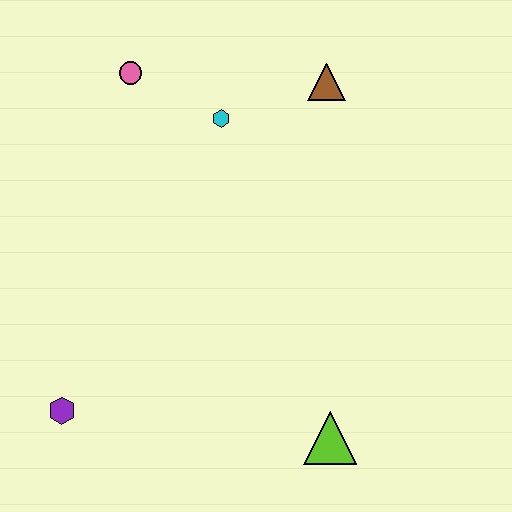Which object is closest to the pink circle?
The cyan hexagon is closest to the pink circle.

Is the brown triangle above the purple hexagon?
Yes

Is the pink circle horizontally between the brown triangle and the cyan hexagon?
No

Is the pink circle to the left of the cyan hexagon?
Yes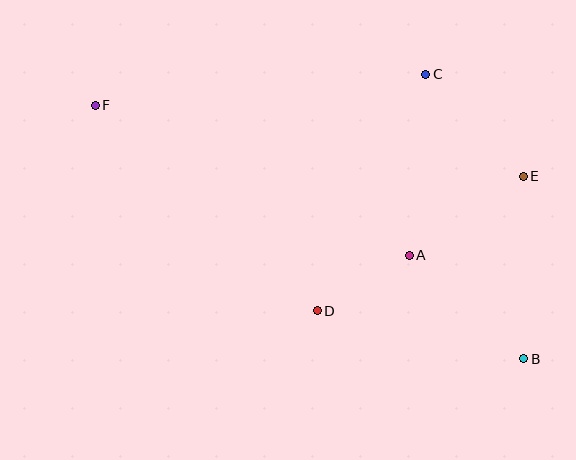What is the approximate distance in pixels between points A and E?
The distance between A and E is approximately 139 pixels.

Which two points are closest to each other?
Points A and D are closest to each other.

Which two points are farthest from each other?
Points B and F are farthest from each other.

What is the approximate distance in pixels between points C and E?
The distance between C and E is approximately 141 pixels.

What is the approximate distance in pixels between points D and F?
The distance between D and F is approximately 303 pixels.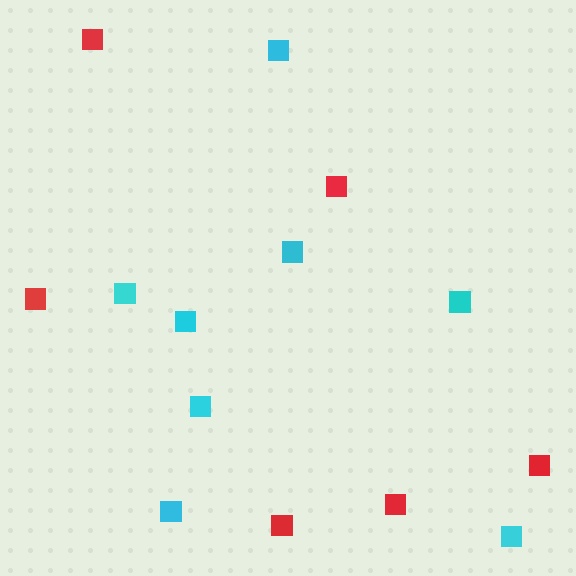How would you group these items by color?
There are 2 groups: one group of red squares (6) and one group of cyan squares (8).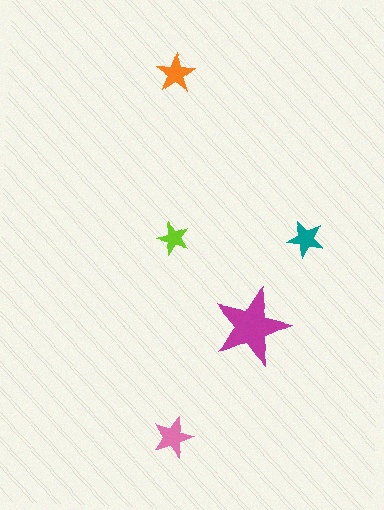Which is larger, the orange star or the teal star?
The orange one.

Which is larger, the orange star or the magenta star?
The magenta one.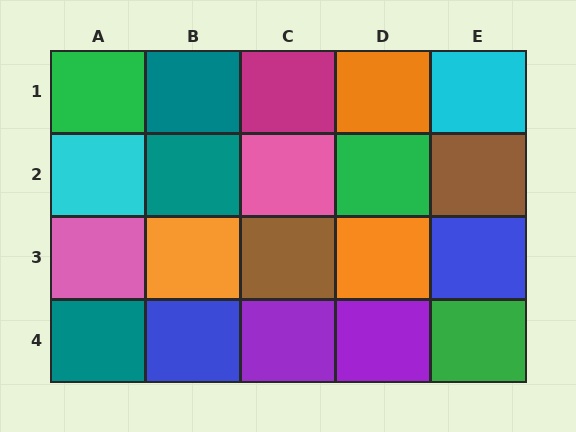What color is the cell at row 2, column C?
Pink.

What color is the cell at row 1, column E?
Cyan.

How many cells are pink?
2 cells are pink.